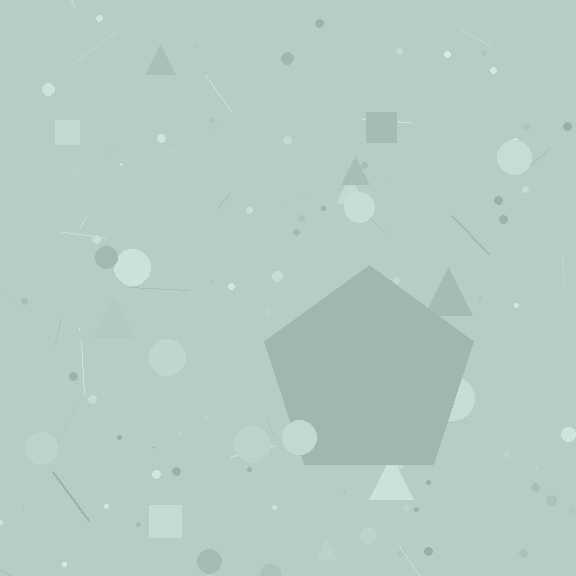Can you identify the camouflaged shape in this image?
The camouflaged shape is a pentagon.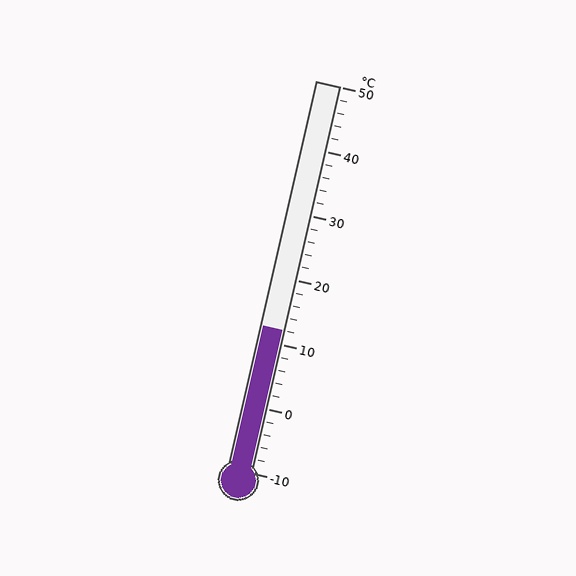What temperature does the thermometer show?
The thermometer shows approximately 12°C.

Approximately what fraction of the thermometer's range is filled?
The thermometer is filled to approximately 35% of its range.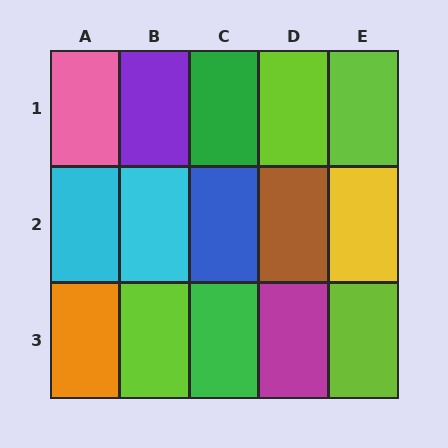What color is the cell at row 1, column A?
Pink.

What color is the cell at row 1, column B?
Purple.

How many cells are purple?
1 cell is purple.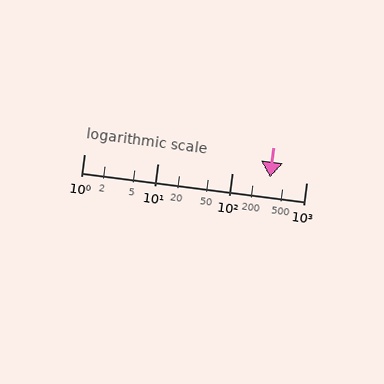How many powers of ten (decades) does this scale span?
The scale spans 3 decades, from 1 to 1000.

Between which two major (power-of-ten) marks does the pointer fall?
The pointer is between 100 and 1000.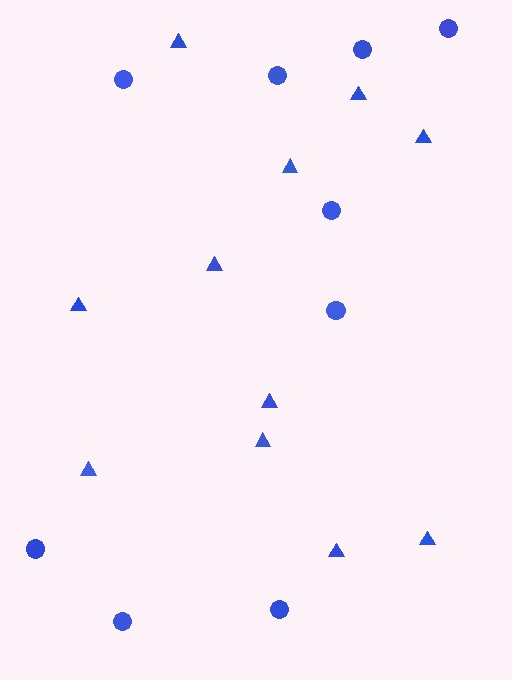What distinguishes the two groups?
There are 2 groups: one group of triangles (11) and one group of circles (9).